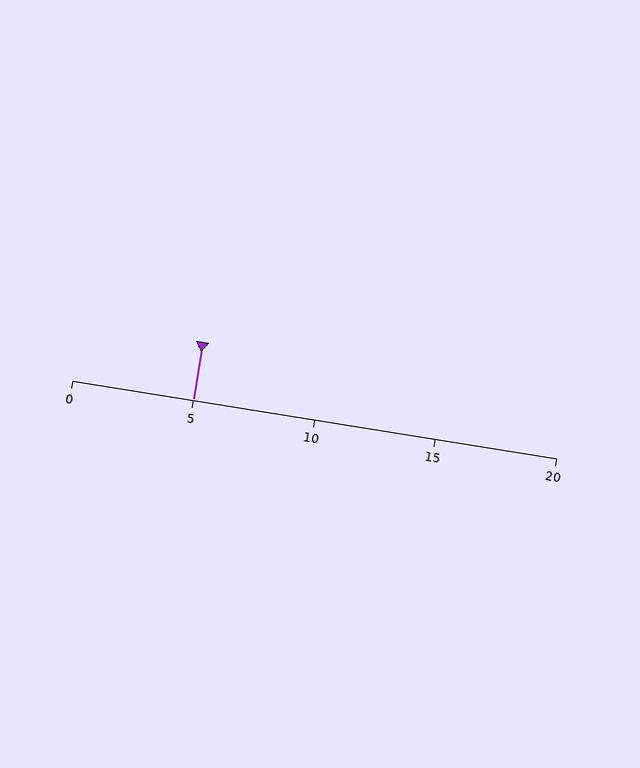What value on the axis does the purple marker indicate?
The marker indicates approximately 5.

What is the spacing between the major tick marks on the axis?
The major ticks are spaced 5 apart.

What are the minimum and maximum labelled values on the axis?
The axis runs from 0 to 20.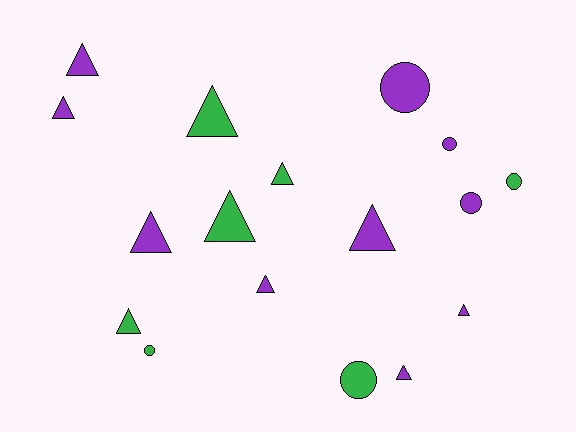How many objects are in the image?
There are 17 objects.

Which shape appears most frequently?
Triangle, with 11 objects.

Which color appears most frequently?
Purple, with 10 objects.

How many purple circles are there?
There are 3 purple circles.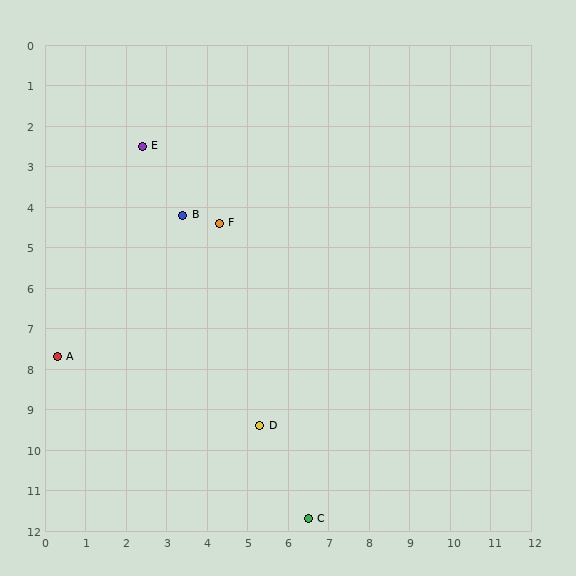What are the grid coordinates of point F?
Point F is at approximately (4.3, 4.4).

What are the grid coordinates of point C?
Point C is at approximately (6.5, 11.7).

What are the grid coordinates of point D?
Point D is at approximately (5.3, 9.4).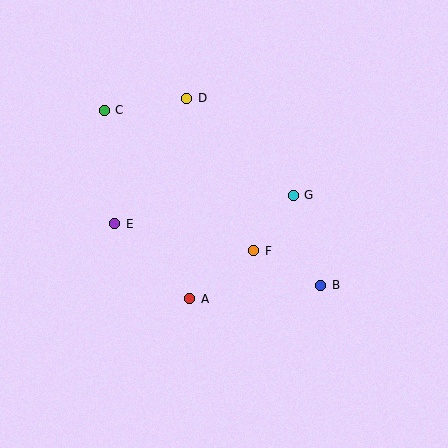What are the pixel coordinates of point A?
Point A is at (190, 299).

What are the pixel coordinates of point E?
Point E is at (115, 224).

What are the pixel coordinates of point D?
Point D is at (187, 98).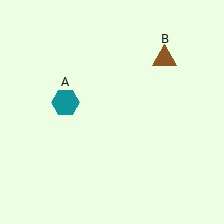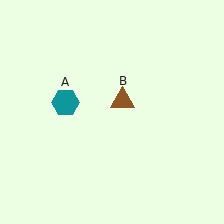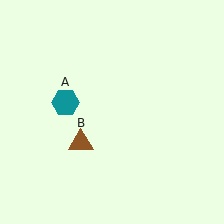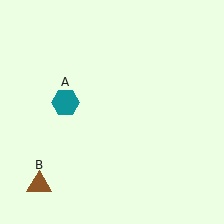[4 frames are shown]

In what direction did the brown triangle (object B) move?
The brown triangle (object B) moved down and to the left.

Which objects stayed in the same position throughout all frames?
Teal hexagon (object A) remained stationary.